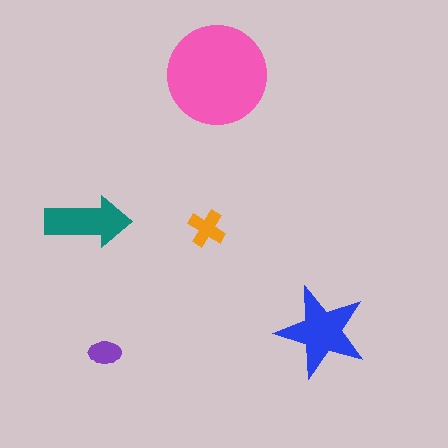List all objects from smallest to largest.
The purple ellipse, the orange cross, the teal arrow, the blue star, the pink circle.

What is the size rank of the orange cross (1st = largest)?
4th.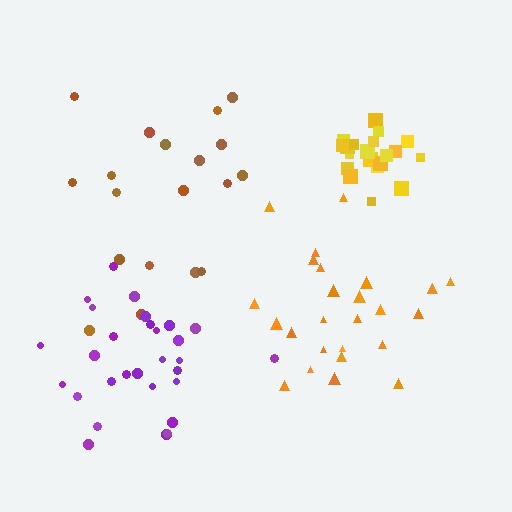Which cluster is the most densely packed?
Yellow.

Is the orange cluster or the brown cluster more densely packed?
Orange.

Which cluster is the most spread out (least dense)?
Brown.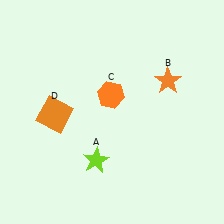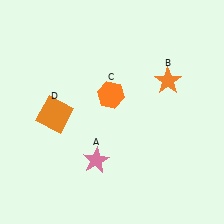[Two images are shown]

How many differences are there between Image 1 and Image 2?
There is 1 difference between the two images.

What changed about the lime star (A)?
In Image 1, A is lime. In Image 2, it changed to pink.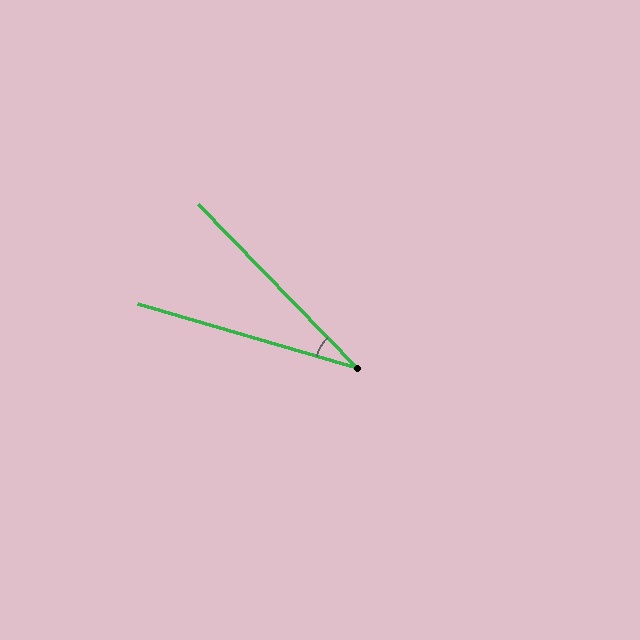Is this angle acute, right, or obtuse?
It is acute.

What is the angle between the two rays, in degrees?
Approximately 29 degrees.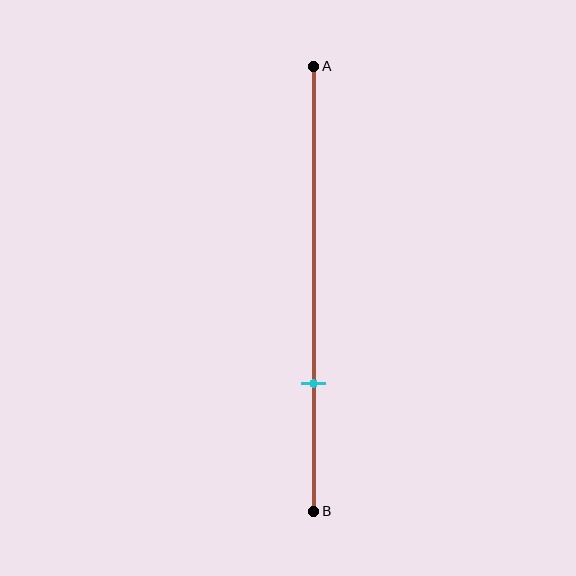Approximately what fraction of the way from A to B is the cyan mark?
The cyan mark is approximately 70% of the way from A to B.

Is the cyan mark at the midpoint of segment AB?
No, the mark is at about 70% from A, not at the 50% midpoint.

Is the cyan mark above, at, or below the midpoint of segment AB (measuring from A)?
The cyan mark is below the midpoint of segment AB.